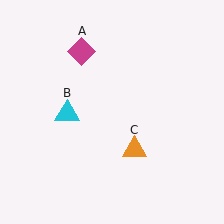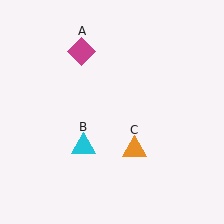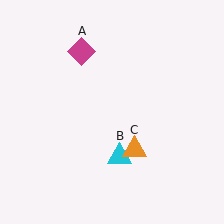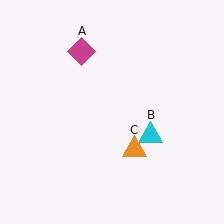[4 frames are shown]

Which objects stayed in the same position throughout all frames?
Magenta diamond (object A) and orange triangle (object C) remained stationary.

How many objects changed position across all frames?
1 object changed position: cyan triangle (object B).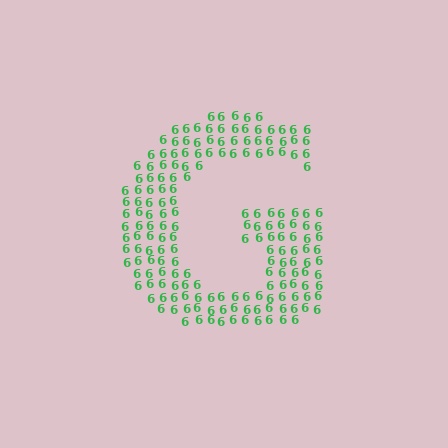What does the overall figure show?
The overall figure shows the letter G.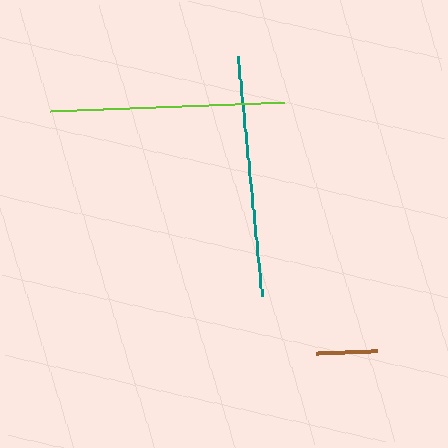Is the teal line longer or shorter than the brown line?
The teal line is longer than the brown line.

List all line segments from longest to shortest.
From longest to shortest: teal, lime, brown.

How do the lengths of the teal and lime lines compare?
The teal and lime lines are approximately the same length.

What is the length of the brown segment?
The brown segment is approximately 60 pixels long.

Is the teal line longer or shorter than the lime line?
The teal line is longer than the lime line.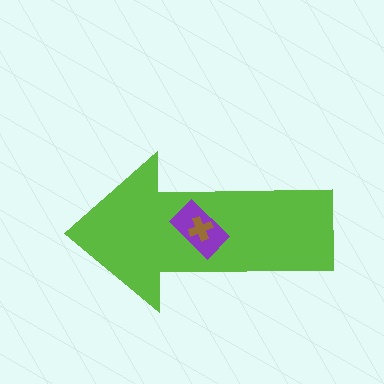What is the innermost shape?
The brown cross.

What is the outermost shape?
The lime arrow.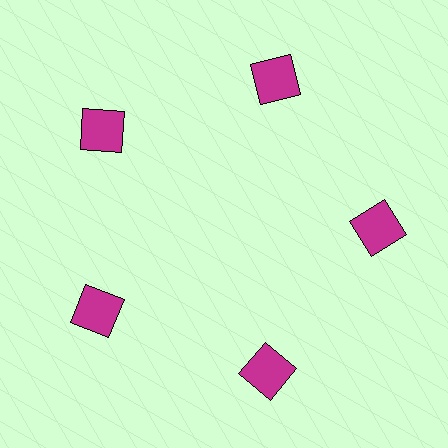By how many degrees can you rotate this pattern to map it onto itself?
The pattern maps onto itself every 72 degrees of rotation.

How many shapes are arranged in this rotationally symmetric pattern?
There are 5 shapes, arranged in 5 groups of 1.